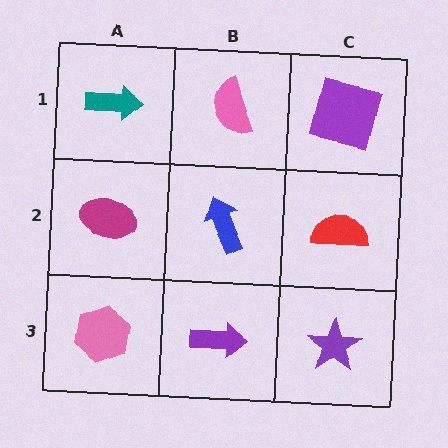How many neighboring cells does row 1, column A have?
2.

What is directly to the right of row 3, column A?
A purple arrow.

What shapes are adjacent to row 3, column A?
A magenta ellipse (row 2, column A), a purple arrow (row 3, column B).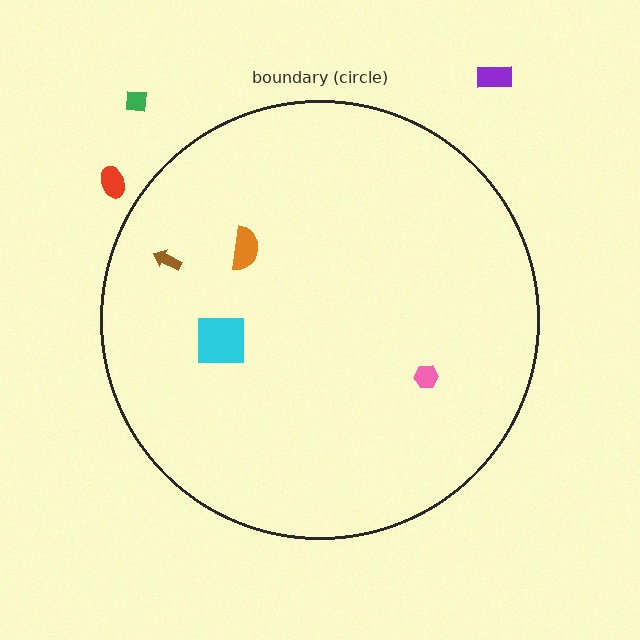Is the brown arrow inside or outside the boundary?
Inside.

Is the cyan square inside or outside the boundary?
Inside.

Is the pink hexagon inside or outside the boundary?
Inside.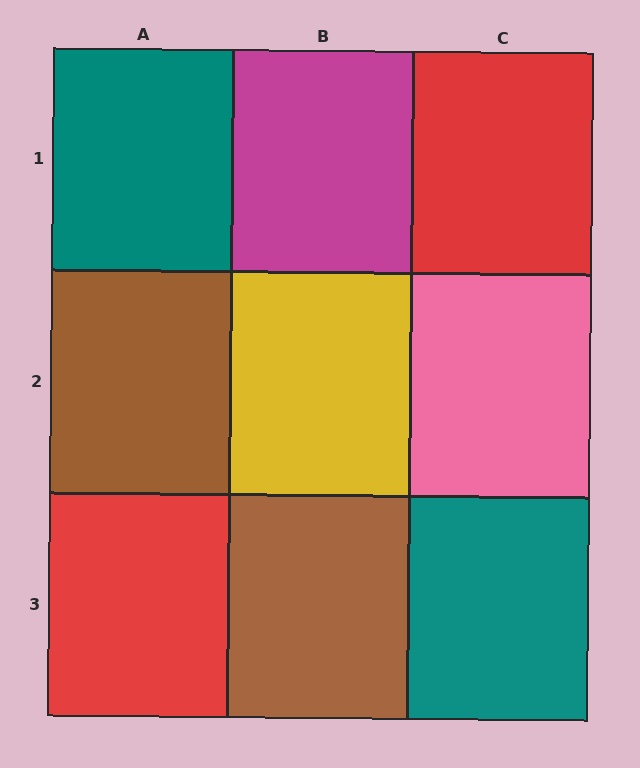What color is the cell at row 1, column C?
Red.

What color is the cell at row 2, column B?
Yellow.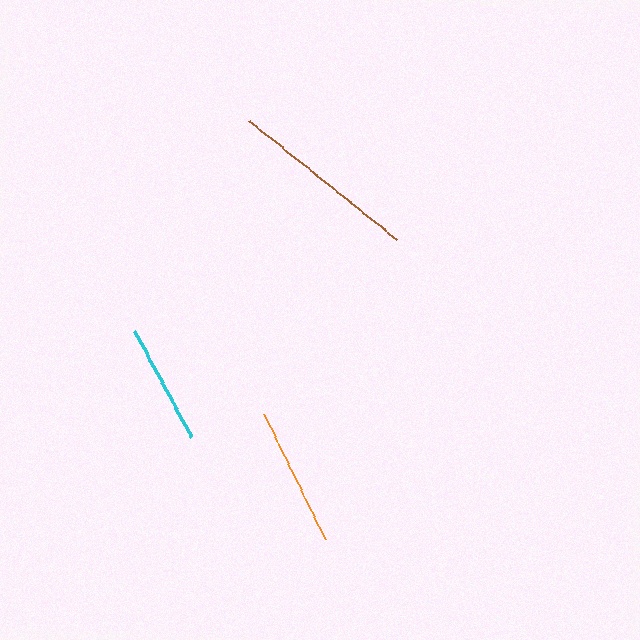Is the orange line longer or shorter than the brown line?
The brown line is longer than the orange line.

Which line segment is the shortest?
The cyan line is the shortest at approximately 121 pixels.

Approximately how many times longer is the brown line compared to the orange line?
The brown line is approximately 1.4 times the length of the orange line.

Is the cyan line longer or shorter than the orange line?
The orange line is longer than the cyan line.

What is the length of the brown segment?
The brown segment is approximately 189 pixels long.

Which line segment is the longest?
The brown line is the longest at approximately 189 pixels.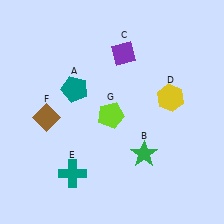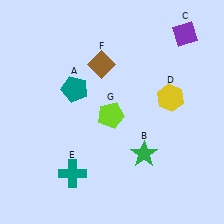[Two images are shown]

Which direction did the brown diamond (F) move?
The brown diamond (F) moved right.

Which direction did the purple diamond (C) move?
The purple diamond (C) moved right.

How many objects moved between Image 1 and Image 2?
2 objects moved between the two images.